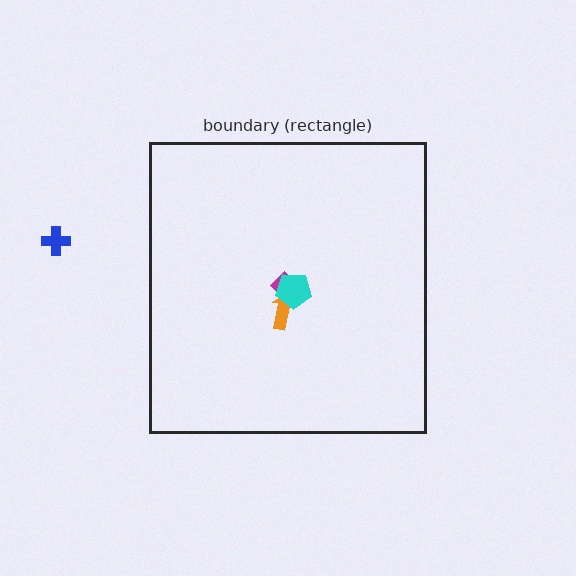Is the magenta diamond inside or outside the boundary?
Inside.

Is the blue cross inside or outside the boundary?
Outside.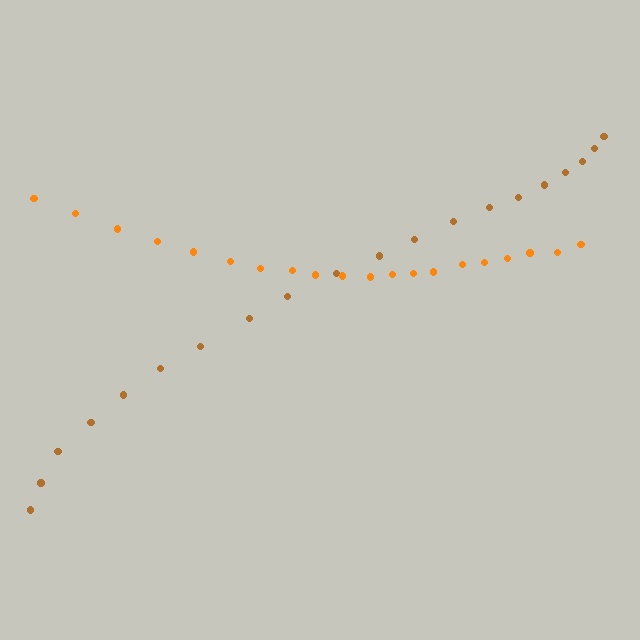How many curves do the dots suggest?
There are 2 distinct paths.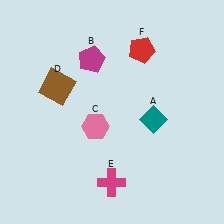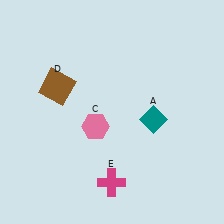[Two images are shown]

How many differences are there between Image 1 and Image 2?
There are 2 differences between the two images.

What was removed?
The magenta pentagon (B), the red pentagon (F) were removed in Image 2.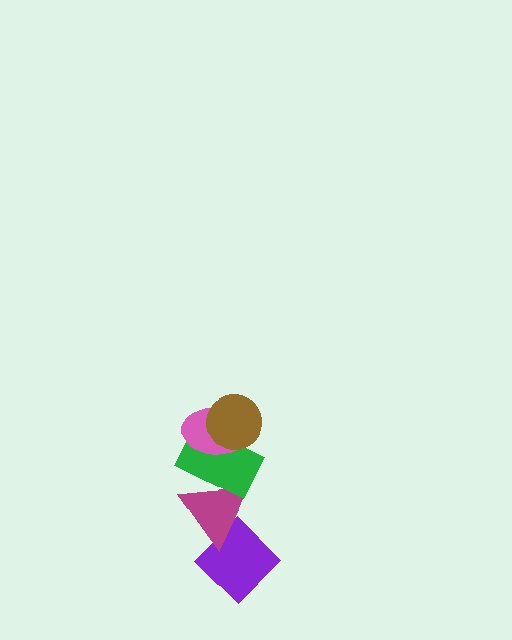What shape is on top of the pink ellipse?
The brown circle is on top of the pink ellipse.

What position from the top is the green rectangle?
The green rectangle is 3rd from the top.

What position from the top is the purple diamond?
The purple diamond is 5th from the top.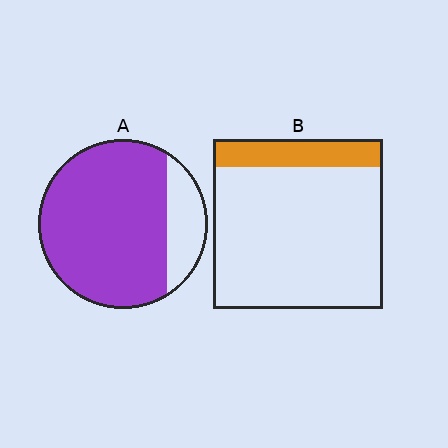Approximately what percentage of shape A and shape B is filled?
A is approximately 80% and B is approximately 15%.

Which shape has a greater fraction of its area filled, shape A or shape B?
Shape A.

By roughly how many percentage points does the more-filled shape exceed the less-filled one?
By roughly 65 percentage points (A over B).